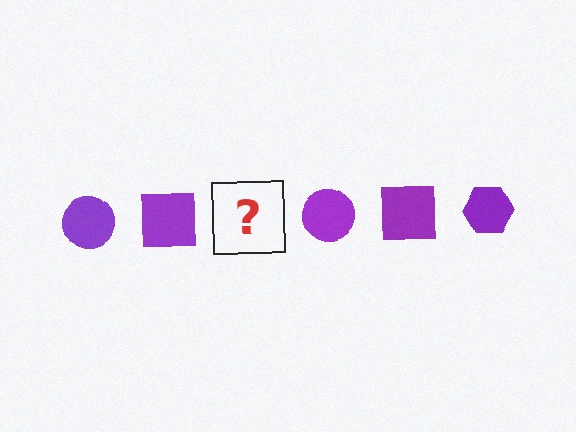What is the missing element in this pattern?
The missing element is a purple hexagon.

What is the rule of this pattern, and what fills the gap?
The rule is that the pattern cycles through circle, square, hexagon shapes in purple. The gap should be filled with a purple hexagon.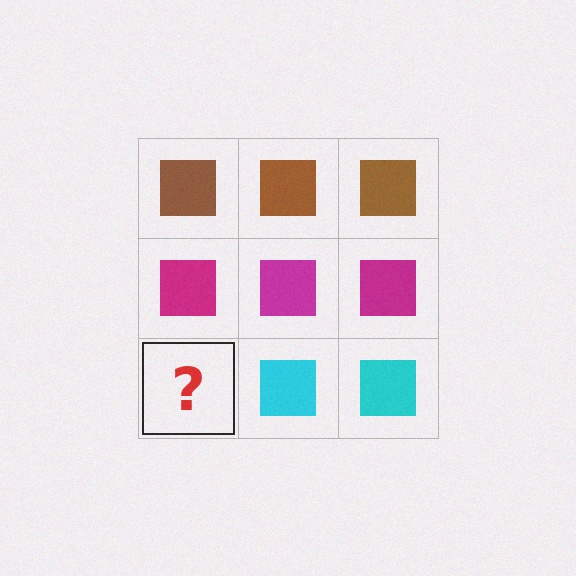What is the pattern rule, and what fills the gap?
The rule is that each row has a consistent color. The gap should be filled with a cyan square.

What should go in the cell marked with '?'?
The missing cell should contain a cyan square.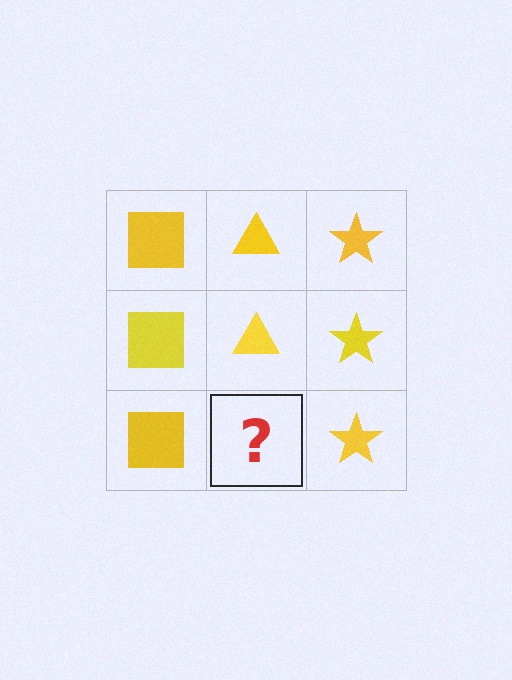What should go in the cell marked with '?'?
The missing cell should contain a yellow triangle.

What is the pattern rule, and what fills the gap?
The rule is that each column has a consistent shape. The gap should be filled with a yellow triangle.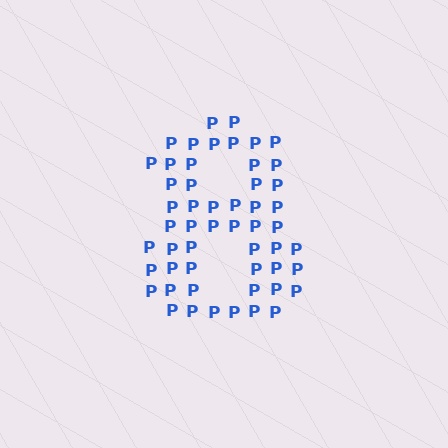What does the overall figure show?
The overall figure shows the digit 8.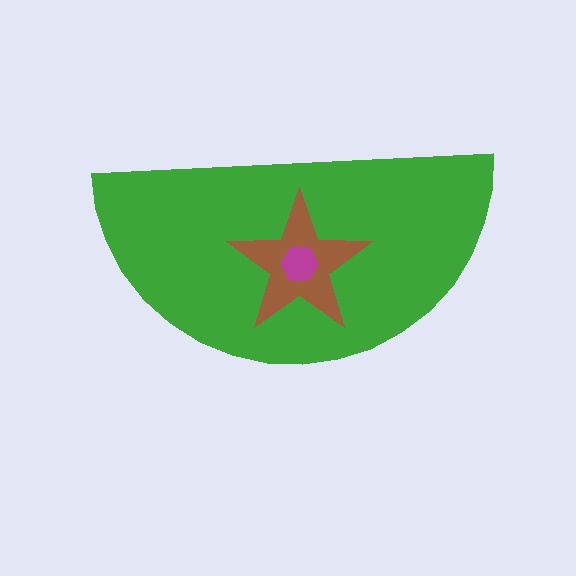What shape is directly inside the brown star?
The magenta hexagon.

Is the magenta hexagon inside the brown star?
Yes.